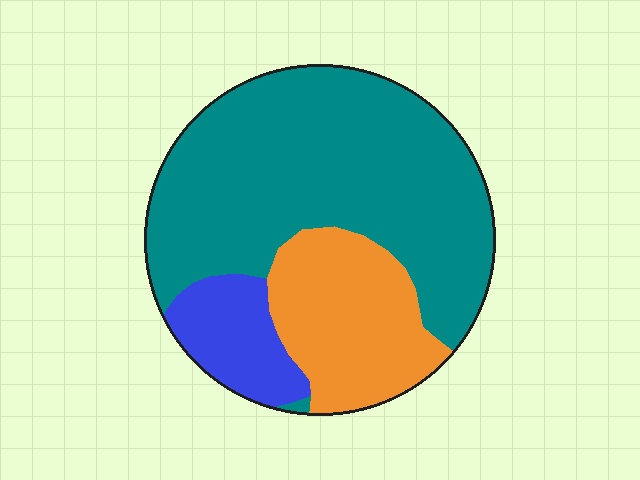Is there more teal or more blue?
Teal.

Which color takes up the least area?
Blue, at roughly 10%.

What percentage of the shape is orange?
Orange covers roughly 25% of the shape.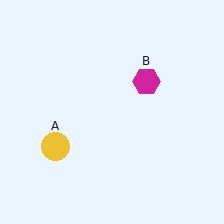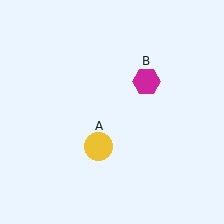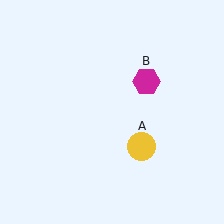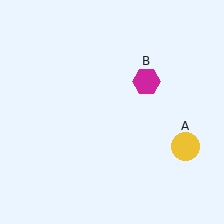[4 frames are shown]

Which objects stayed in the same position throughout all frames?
Magenta hexagon (object B) remained stationary.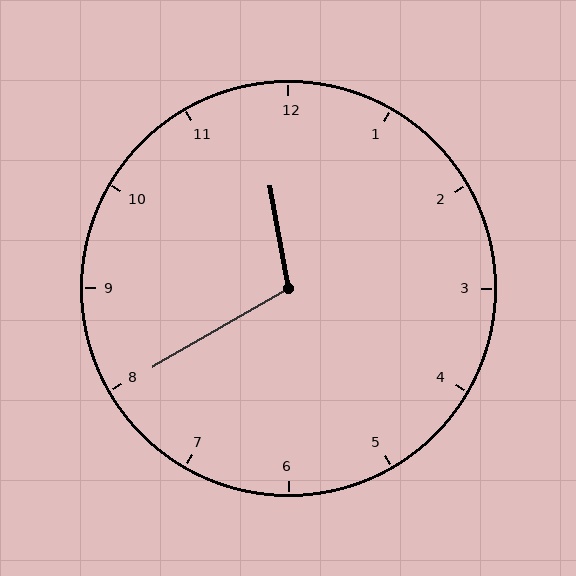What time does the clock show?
11:40.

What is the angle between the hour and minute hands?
Approximately 110 degrees.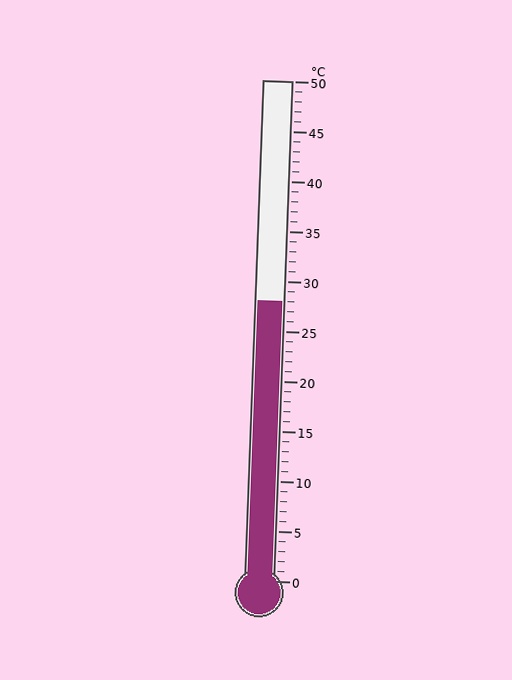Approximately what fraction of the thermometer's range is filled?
The thermometer is filled to approximately 55% of its range.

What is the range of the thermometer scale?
The thermometer scale ranges from 0°C to 50°C.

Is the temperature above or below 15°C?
The temperature is above 15°C.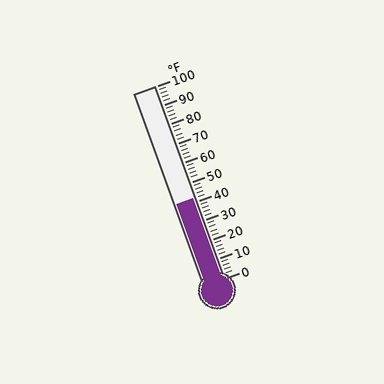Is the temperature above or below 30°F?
The temperature is above 30°F.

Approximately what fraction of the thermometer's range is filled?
The thermometer is filled to approximately 40% of its range.